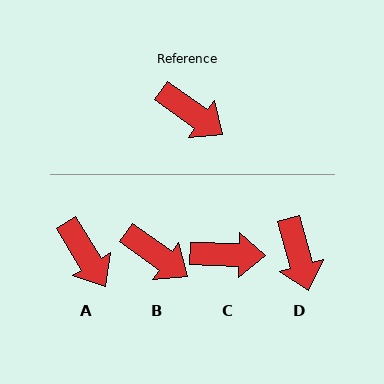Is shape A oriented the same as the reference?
No, it is off by about 23 degrees.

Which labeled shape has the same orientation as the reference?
B.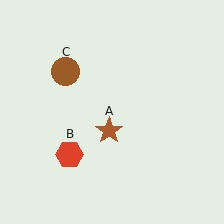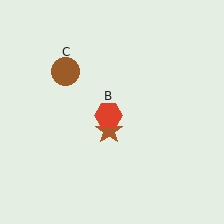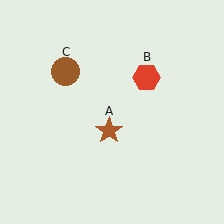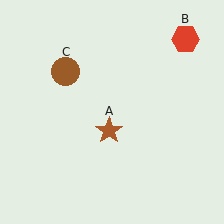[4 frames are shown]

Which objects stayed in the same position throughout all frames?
Brown star (object A) and brown circle (object C) remained stationary.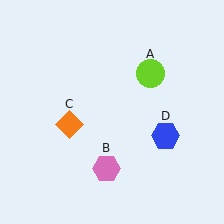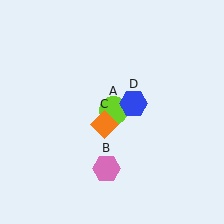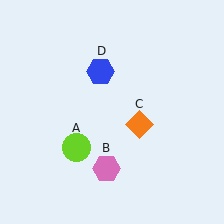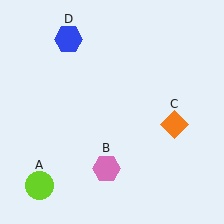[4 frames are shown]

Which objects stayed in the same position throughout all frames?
Pink hexagon (object B) remained stationary.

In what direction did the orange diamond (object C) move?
The orange diamond (object C) moved right.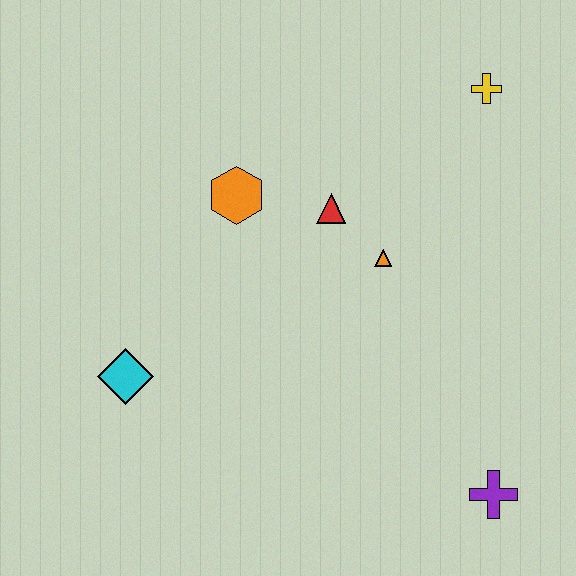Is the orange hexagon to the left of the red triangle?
Yes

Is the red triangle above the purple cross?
Yes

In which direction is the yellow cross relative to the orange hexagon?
The yellow cross is to the right of the orange hexagon.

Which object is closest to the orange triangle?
The red triangle is closest to the orange triangle.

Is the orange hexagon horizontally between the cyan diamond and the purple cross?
Yes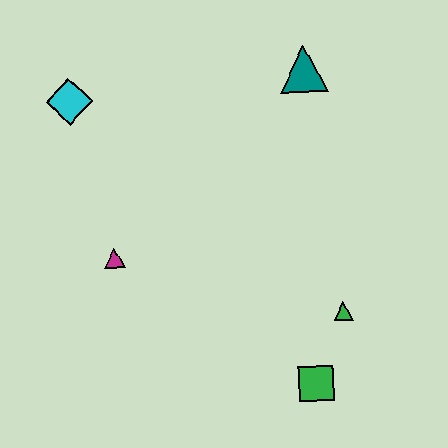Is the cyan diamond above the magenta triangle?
Yes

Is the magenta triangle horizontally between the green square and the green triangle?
No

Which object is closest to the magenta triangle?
The cyan diamond is closest to the magenta triangle.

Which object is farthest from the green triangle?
The cyan diamond is farthest from the green triangle.